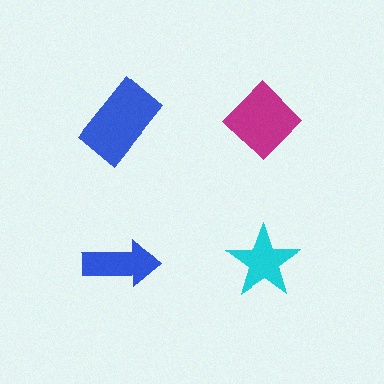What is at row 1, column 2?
A magenta diamond.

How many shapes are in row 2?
2 shapes.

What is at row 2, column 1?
A blue arrow.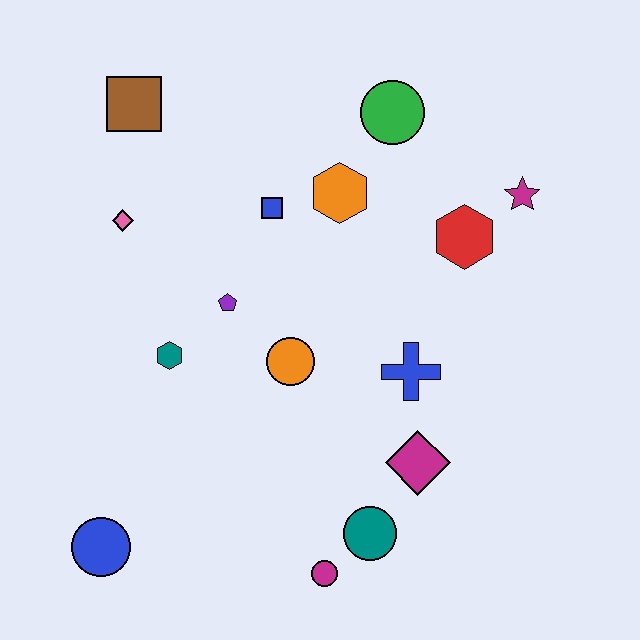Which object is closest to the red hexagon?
The magenta star is closest to the red hexagon.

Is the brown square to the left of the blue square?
Yes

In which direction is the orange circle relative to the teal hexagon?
The orange circle is to the right of the teal hexagon.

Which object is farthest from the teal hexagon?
The magenta star is farthest from the teal hexagon.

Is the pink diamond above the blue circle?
Yes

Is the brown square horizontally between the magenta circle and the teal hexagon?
No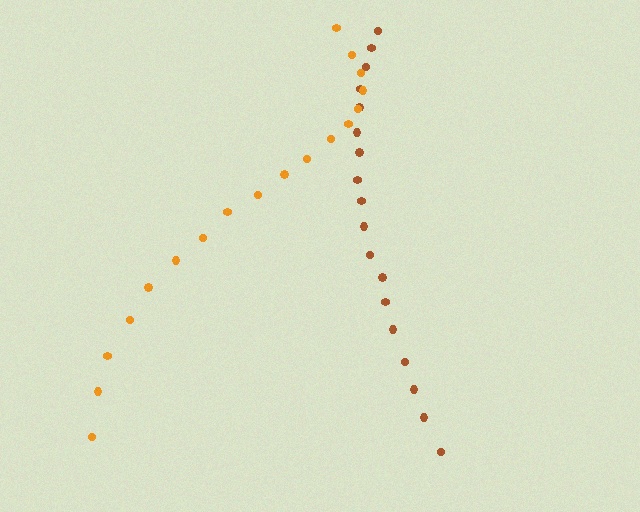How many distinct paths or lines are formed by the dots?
There are 2 distinct paths.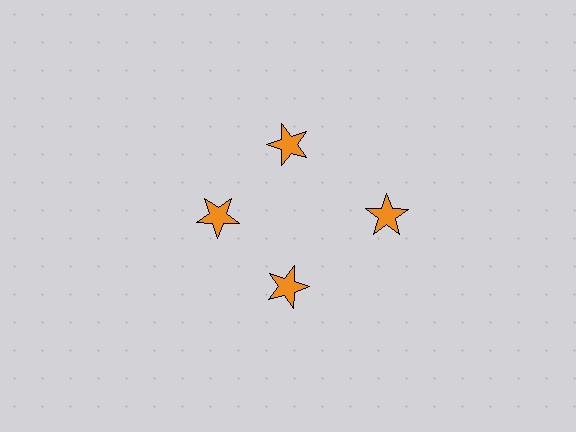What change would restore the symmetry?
The symmetry would be restored by moving it inward, back onto the ring so that all 4 stars sit at equal angles and equal distance from the center.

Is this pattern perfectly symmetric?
No. The 4 orange stars are arranged in a ring, but one element near the 3 o'clock position is pushed outward from the center, breaking the 4-fold rotational symmetry.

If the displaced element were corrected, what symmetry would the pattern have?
It would have 4-fold rotational symmetry — the pattern would map onto itself every 90 degrees.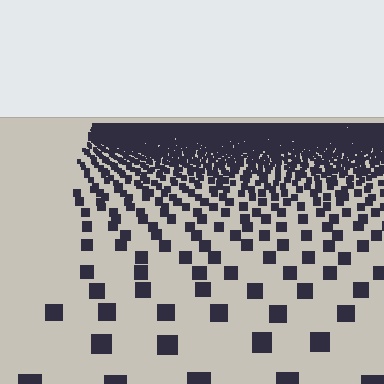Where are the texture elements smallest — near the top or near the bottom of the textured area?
Near the top.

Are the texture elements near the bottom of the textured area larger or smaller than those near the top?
Larger. Near the bottom, elements are closer to the viewer and appear at a bigger on-screen size.